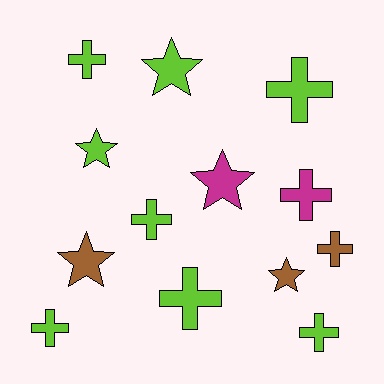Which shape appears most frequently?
Cross, with 8 objects.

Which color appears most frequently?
Lime, with 8 objects.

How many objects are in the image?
There are 13 objects.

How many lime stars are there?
There are 2 lime stars.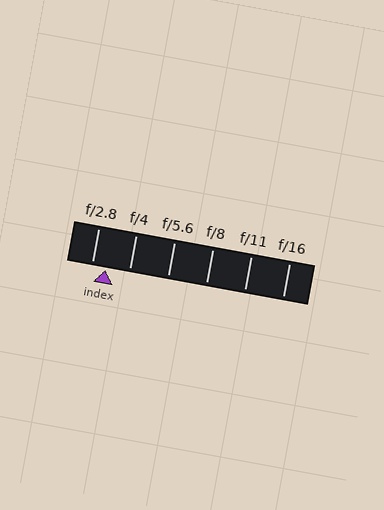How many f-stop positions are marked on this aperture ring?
There are 6 f-stop positions marked.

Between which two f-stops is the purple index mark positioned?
The index mark is between f/2.8 and f/4.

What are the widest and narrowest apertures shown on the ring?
The widest aperture shown is f/2.8 and the narrowest is f/16.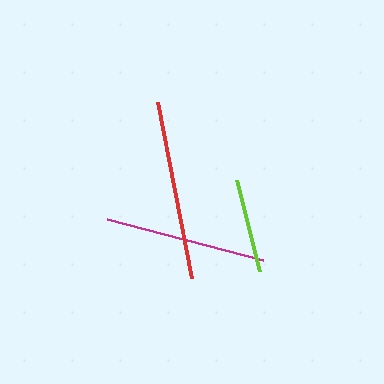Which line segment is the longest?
The red line is the longest at approximately 180 pixels.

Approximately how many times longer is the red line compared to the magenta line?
The red line is approximately 1.1 times the length of the magenta line.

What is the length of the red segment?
The red segment is approximately 180 pixels long.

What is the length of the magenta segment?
The magenta segment is approximately 161 pixels long.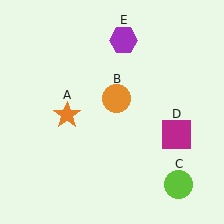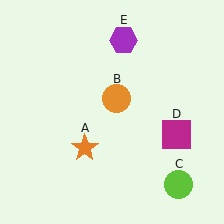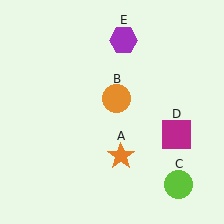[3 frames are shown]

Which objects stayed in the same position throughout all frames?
Orange circle (object B) and lime circle (object C) and magenta square (object D) and purple hexagon (object E) remained stationary.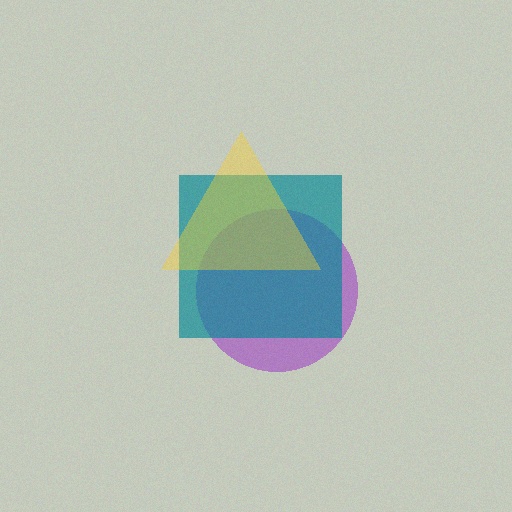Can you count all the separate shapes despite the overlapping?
Yes, there are 3 separate shapes.